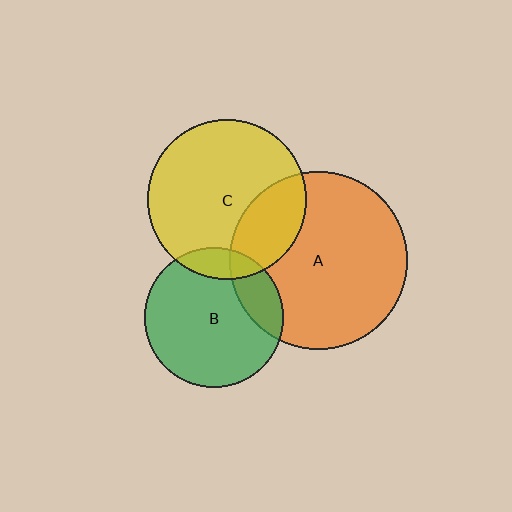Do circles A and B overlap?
Yes.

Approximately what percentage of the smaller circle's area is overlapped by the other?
Approximately 20%.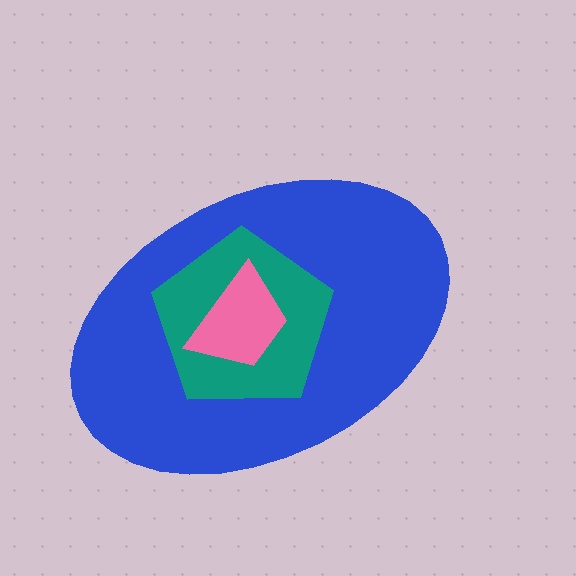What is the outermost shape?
The blue ellipse.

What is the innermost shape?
The pink trapezoid.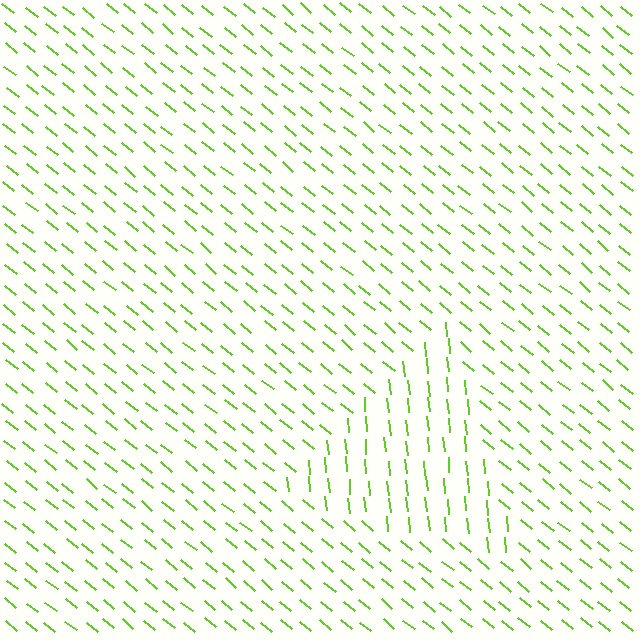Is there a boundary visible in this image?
Yes, there is a texture boundary formed by a change in line orientation.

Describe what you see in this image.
The image is filled with small lime line segments. A triangle region in the image has lines oriented differently from the surrounding lines, creating a visible texture boundary.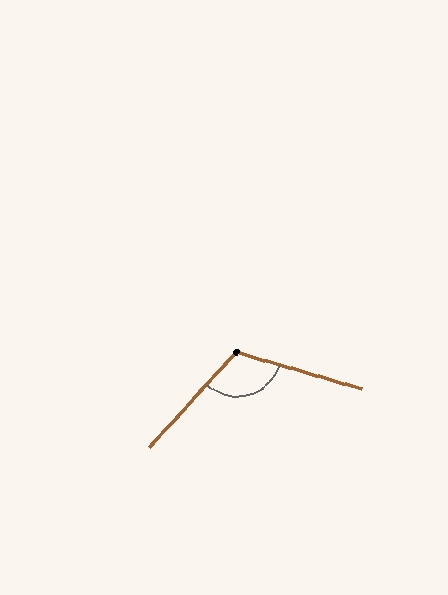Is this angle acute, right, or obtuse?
It is obtuse.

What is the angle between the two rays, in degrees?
Approximately 117 degrees.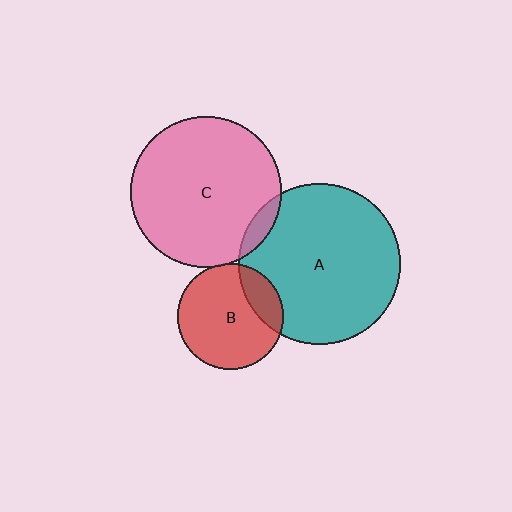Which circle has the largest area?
Circle A (teal).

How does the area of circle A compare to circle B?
Approximately 2.3 times.